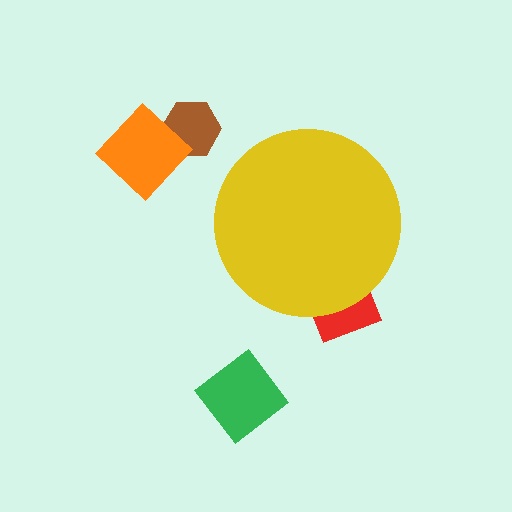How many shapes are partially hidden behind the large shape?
1 shape is partially hidden.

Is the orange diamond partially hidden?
No, the orange diamond is fully visible.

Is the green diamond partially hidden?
No, the green diamond is fully visible.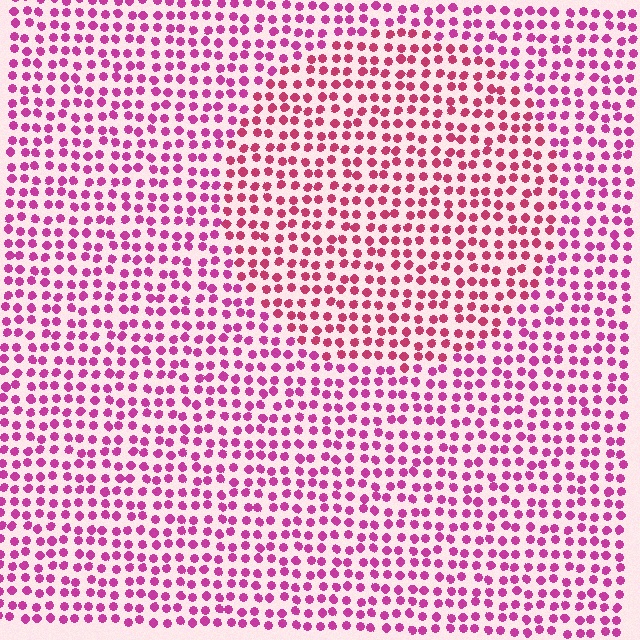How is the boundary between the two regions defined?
The boundary is defined purely by a slight shift in hue (about 22 degrees). Spacing, size, and orientation are identical on both sides.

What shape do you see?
I see a circle.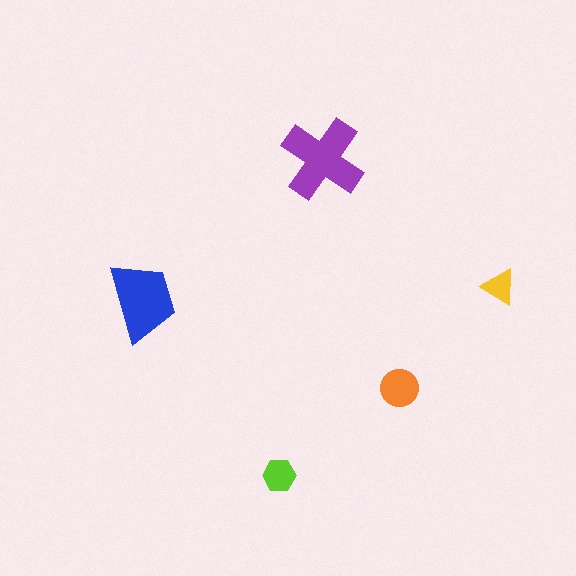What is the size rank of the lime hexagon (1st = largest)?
4th.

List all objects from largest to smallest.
The purple cross, the blue trapezoid, the orange circle, the lime hexagon, the yellow triangle.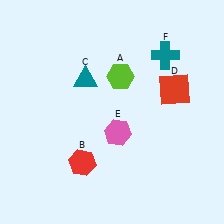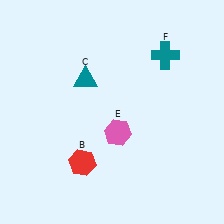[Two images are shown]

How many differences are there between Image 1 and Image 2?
There are 2 differences between the two images.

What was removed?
The lime hexagon (A), the red square (D) were removed in Image 2.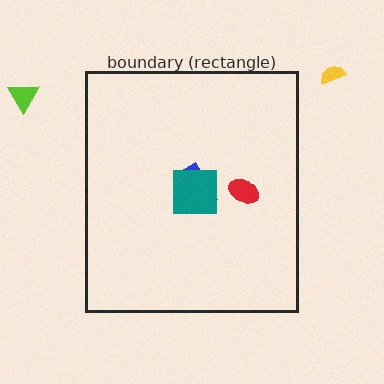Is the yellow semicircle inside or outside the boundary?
Outside.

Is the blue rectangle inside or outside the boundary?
Inside.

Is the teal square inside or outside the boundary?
Inside.